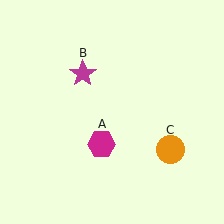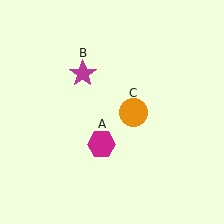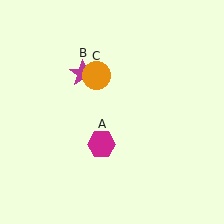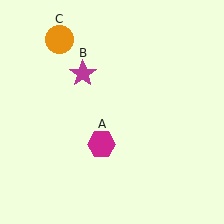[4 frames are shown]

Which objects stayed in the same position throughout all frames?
Magenta hexagon (object A) and magenta star (object B) remained stationary.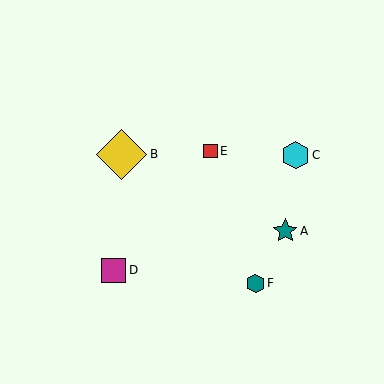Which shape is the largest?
The yellow diamond (labeled B) is the largest.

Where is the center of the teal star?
The center of the teal star is at (285, 231).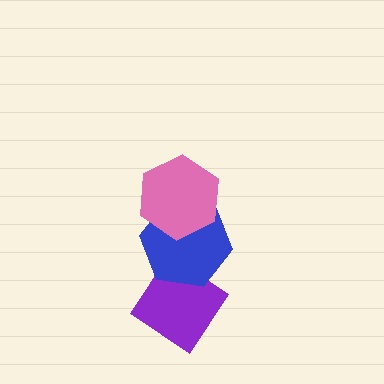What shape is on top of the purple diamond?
The blue hexagon is on top of the purple diamond.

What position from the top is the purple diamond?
The purple diamond is 3rd from the top.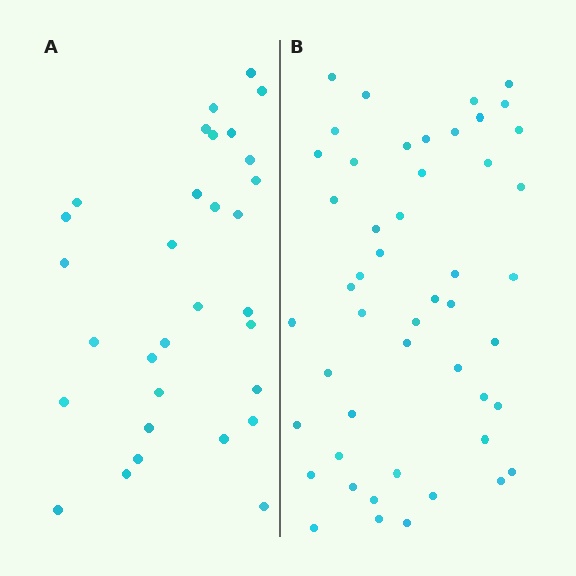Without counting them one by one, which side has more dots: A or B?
Region B (the right region) has more dots.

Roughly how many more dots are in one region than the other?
Region B has approximately 20 more dots than region A.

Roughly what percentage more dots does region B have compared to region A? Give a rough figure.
About 60% more.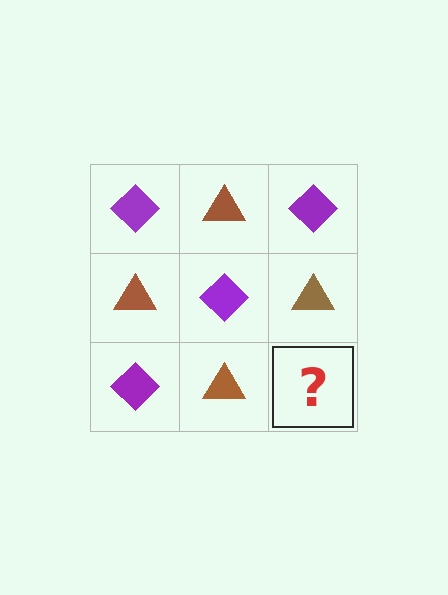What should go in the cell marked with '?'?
The missing cell should contain a purple diamond.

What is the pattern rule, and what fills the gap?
The rule is that it alternates purple diamond and brown triangle in a checkerboard pattern. The gap should be filled with a purple diamond.